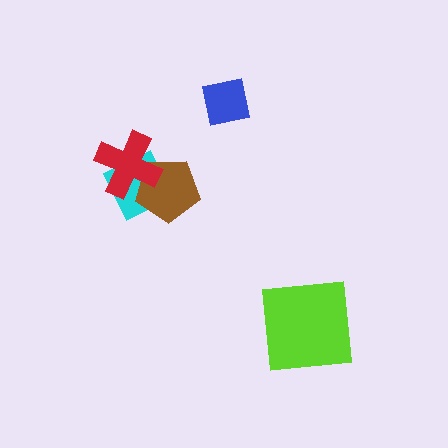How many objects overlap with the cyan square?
2 objects overlap with the cyan square.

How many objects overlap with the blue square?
0 objects overlap with the blue square.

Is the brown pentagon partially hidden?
Yes, it is partially covered by another shape.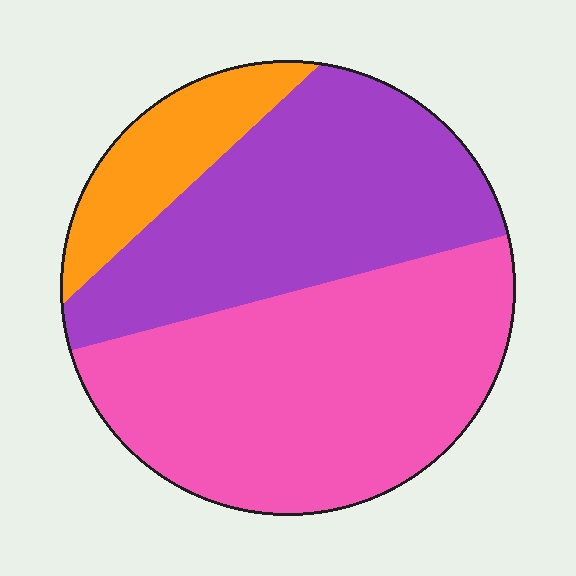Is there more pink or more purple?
Pink.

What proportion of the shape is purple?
Purple covers roughly 40% of the shape.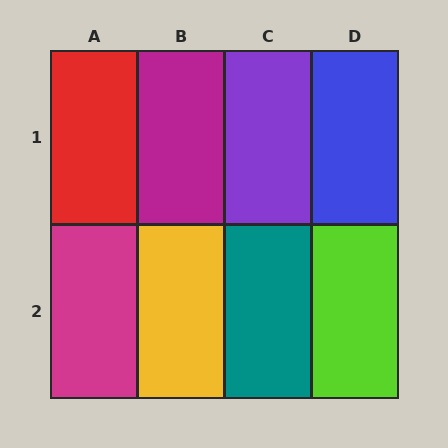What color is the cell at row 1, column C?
Purple.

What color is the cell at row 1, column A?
Red.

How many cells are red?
1 cell is red.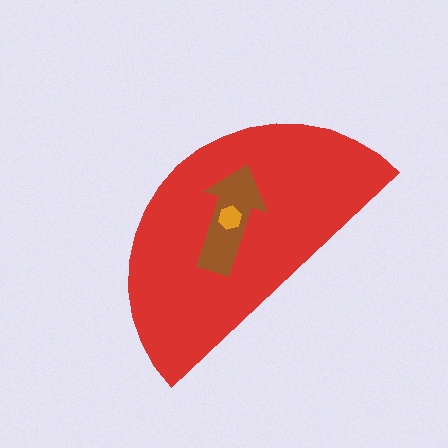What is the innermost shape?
The orange hexagon.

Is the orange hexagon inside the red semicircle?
Yes.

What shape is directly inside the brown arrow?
The orange hexagon.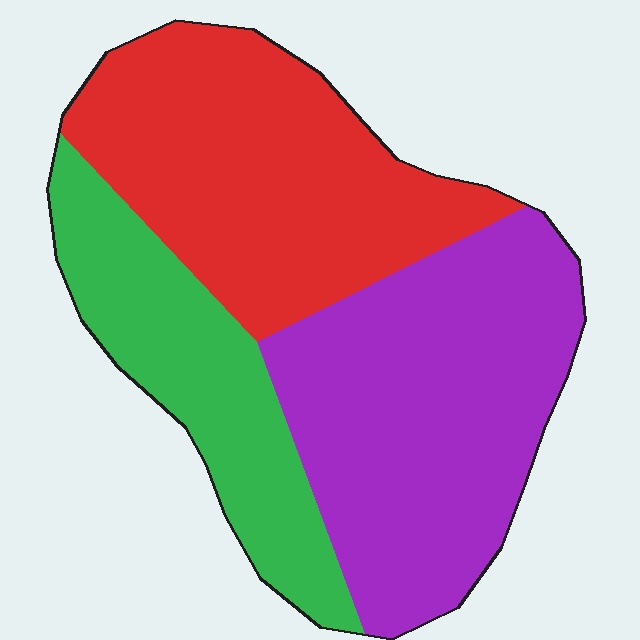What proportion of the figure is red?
Red takes up about three eighths (3/8) of the figure.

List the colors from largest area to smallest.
From largest to smallest: purple, red, green.